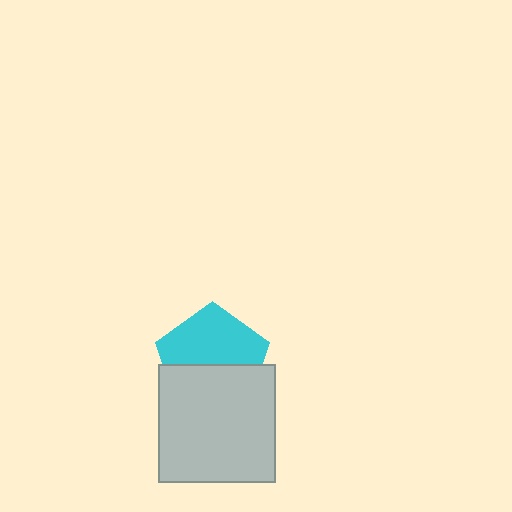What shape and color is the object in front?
The object in front is a light gray square.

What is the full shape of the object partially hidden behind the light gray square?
The partially hidden object is a cyan pentagon.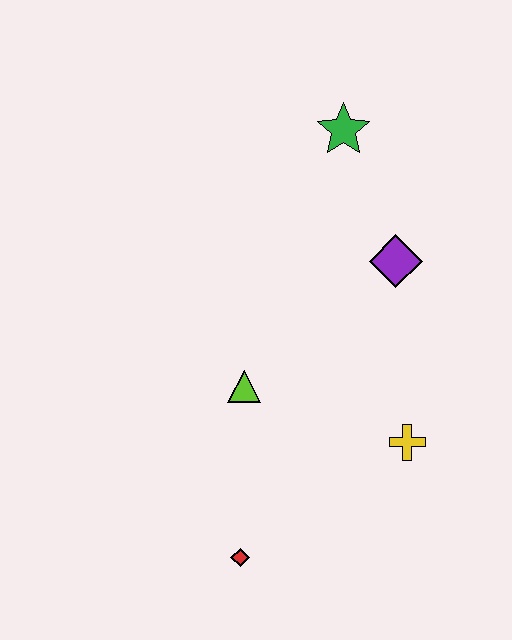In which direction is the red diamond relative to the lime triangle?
The red diamond is below the lime triangle.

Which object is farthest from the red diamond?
The green star is farthest from the red diamond.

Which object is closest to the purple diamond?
The green star is closest to the purple diamond.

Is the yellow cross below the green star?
Yes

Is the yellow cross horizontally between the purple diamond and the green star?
No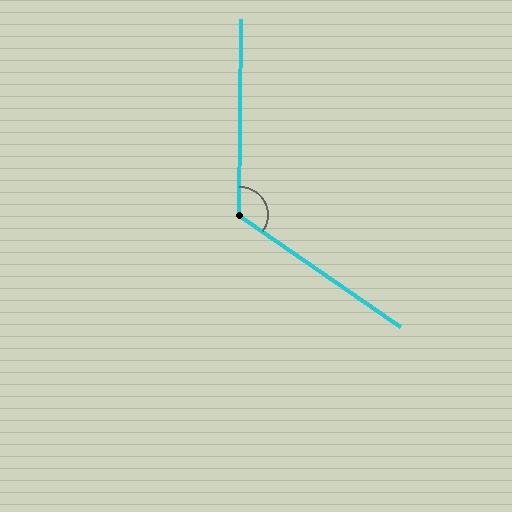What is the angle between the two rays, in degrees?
Approximately 124 degrees.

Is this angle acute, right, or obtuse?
It is obtuse.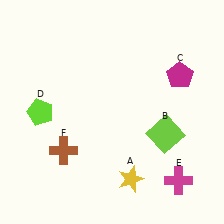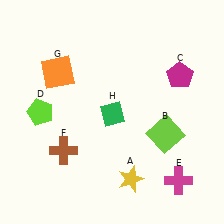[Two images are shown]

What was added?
An orange square (G), a green diamond (H) were added in Image 2.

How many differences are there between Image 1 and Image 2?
There are 2 differences between the two images.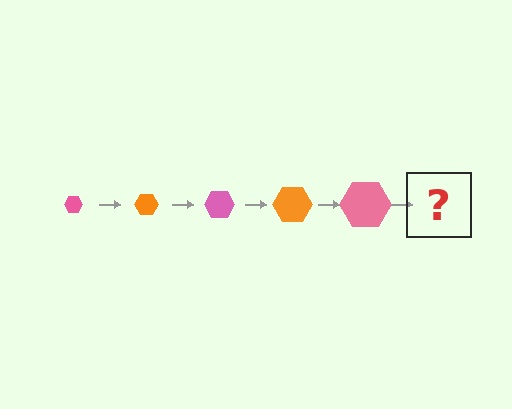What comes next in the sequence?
The next element should be an orange hexagon, larger than the previous one.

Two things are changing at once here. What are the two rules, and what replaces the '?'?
The two rules are that the hexagon grows larger each step and the color cycles through pink and orange. The '?' should be an orange hexagon, larger than the previous one.